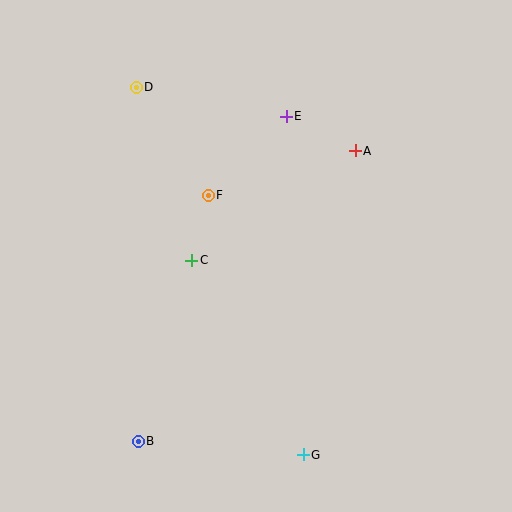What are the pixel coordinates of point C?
Point C is at (192, 260).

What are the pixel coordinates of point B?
Point B is at (138, 441).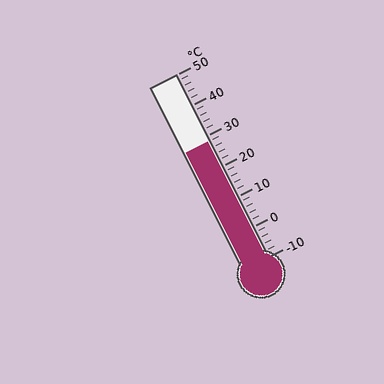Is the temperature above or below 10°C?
The temperature is above 10°C.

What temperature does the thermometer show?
The thermometer shows approximately 28°C.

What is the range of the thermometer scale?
The thermometer scale ranges from -10°C to 50°C.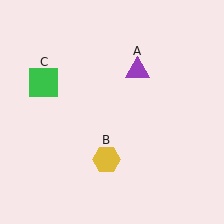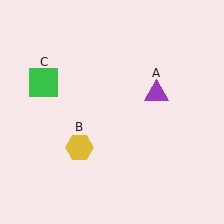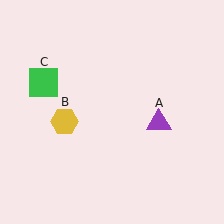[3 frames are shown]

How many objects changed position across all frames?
2 objects changed position: purple triangle (object A), yellow hexagon (object B).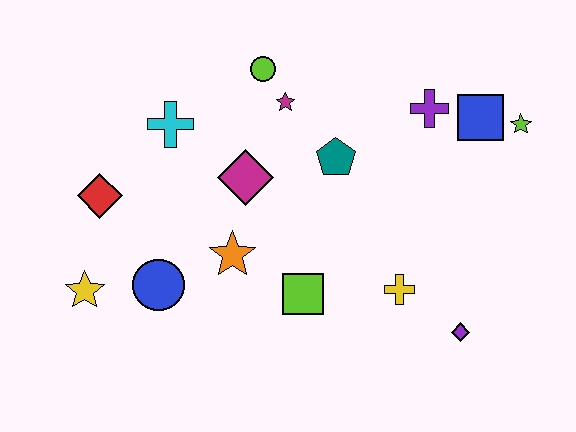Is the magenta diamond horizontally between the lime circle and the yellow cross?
No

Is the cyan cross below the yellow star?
No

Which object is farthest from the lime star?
The yellow star is farthest from the lime star.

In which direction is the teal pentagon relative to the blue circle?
The teal pentagon is to the right of the blue circle.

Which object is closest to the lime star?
The blue square is closest to the lime star.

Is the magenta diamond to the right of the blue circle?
Yes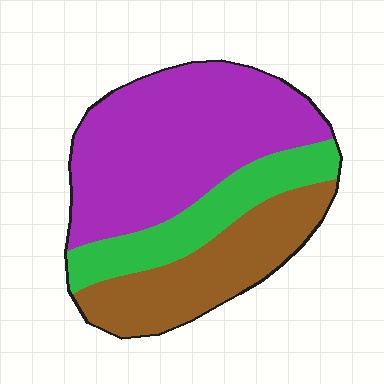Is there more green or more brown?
Brown.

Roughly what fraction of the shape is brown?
Brown covers about 30% of the shape.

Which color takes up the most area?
Purple, at roughly 50%.